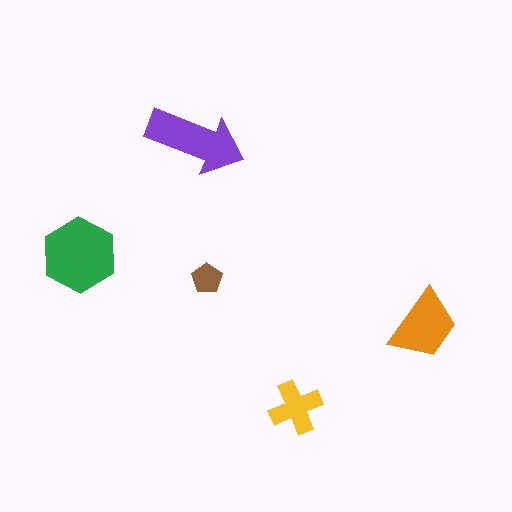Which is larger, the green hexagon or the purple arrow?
The green hexagon.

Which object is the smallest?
The brown pentagon.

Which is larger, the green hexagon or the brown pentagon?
The green hexagon.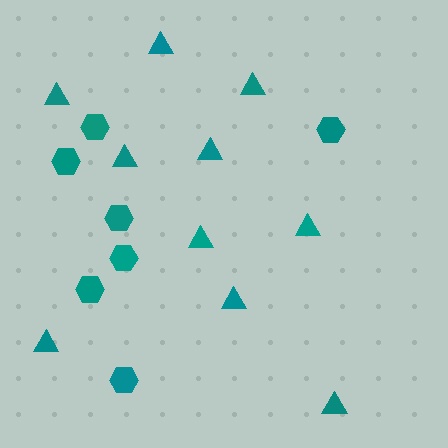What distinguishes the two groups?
There are 2 groups: one group of hexagons (7) and one group of triangles (10).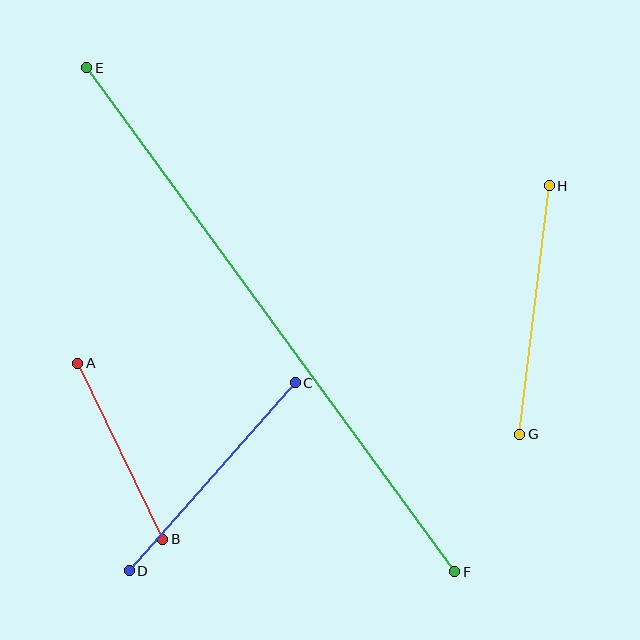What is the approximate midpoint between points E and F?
The midpoint is at approximately (271, 320) pixels.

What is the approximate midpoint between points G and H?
The midpoint is at approximately (534, 310) pixels.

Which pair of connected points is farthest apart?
Points E and F are farthest apart.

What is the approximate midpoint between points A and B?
The midpoint is at approximately (120, 451) pixels.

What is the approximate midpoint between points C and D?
The midpoint is at approximately (212, 477) pixels.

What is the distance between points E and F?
The distance is approximately 624 pixels.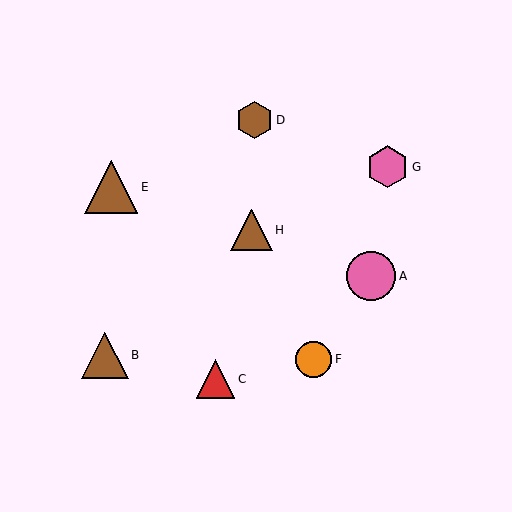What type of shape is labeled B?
Shape B is a brown triangle.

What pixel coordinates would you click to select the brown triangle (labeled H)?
Click at (251, 230) to select the brown triangle H.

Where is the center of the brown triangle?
The center of the brown triangle is at (111, 187).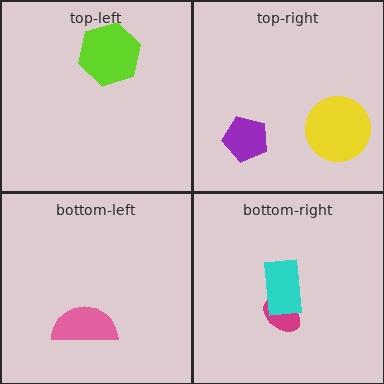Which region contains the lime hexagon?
The top-left region.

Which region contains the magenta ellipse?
The bottom-right region.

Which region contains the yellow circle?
The top-right region.